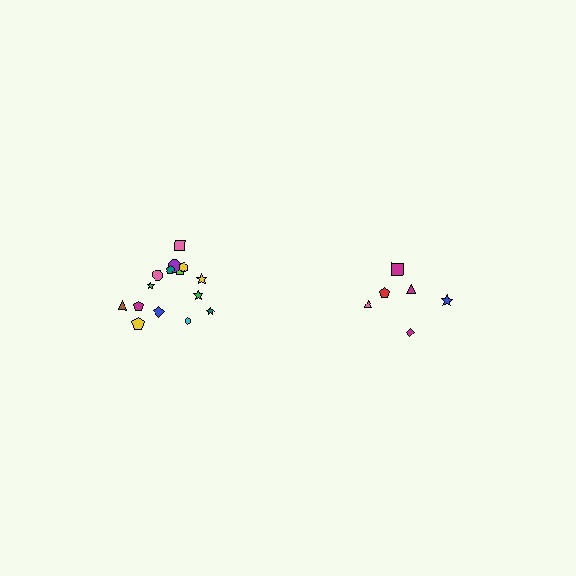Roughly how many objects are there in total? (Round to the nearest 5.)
Roughly 20 objects in total.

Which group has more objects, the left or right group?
The left group.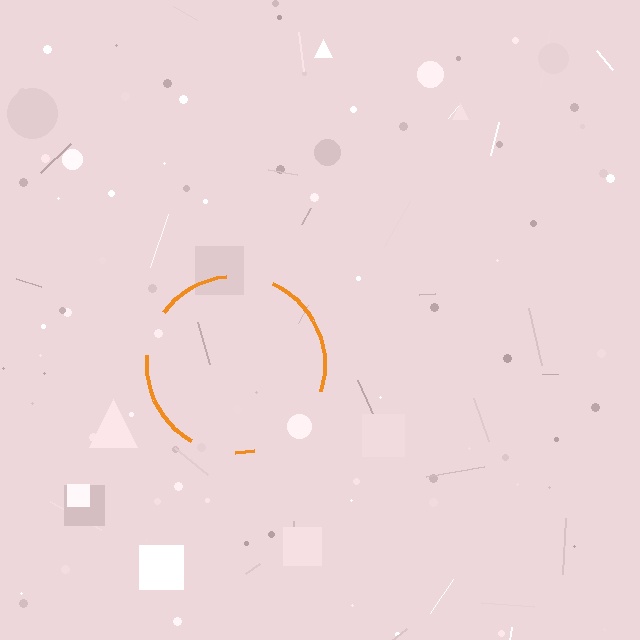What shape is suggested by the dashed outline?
The dashed outline suggests a circle.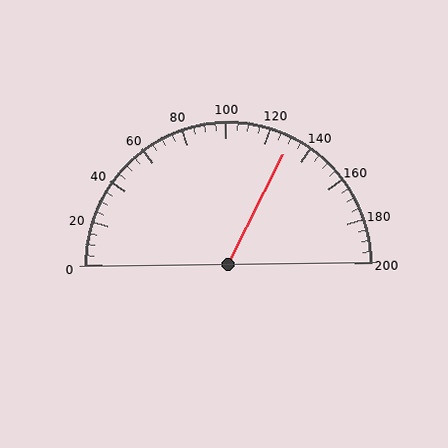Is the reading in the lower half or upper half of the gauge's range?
The reading is in the upper half of the range (0 to 200).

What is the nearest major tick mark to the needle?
The nearest major tick mark is 120.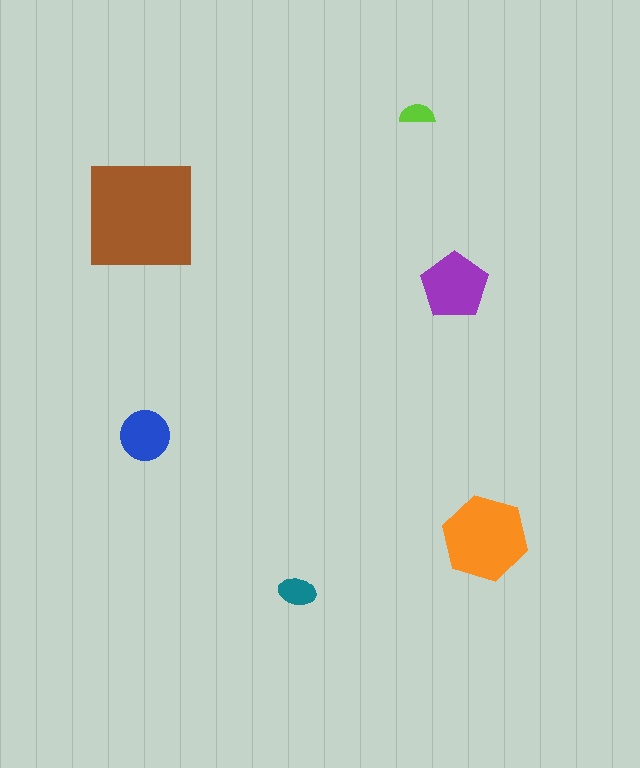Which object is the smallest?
The lime semicircle.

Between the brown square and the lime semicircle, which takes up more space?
The brown square.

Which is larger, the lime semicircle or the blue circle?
The blue circle.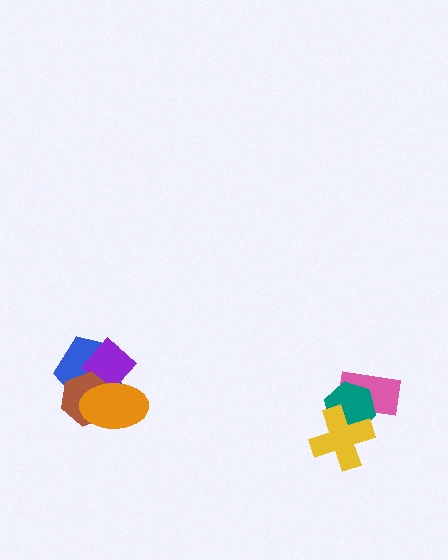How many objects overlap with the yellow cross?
2 objects overlap with the yellow cross.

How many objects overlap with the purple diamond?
3 objects overlap with the purple diamond.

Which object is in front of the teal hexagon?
The yellow cross is in front of the teal hexagon.